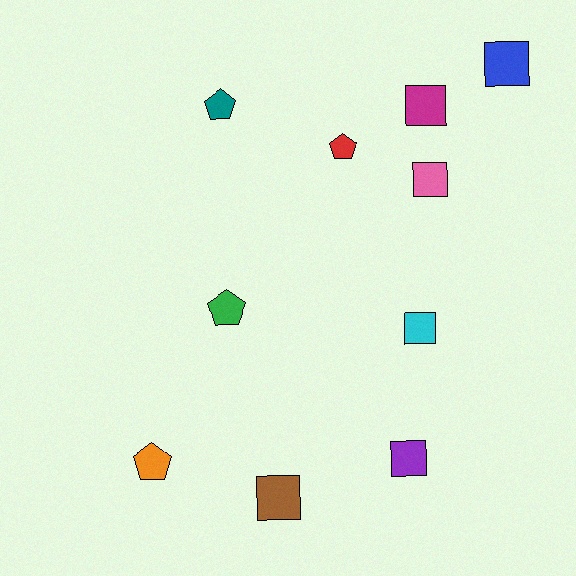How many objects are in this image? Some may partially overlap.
There are 10 objects.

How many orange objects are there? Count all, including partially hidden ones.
There is 1 orange object.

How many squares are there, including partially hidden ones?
There are 6 squares.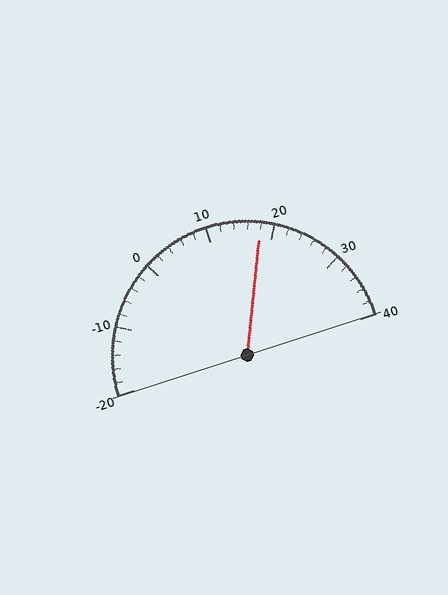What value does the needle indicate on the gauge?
The needle indicates approximately 18.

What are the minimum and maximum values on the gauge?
The gauge ranges from -20 to 40.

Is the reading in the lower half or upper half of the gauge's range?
The reading is in the upper half of the range (-20 to 40).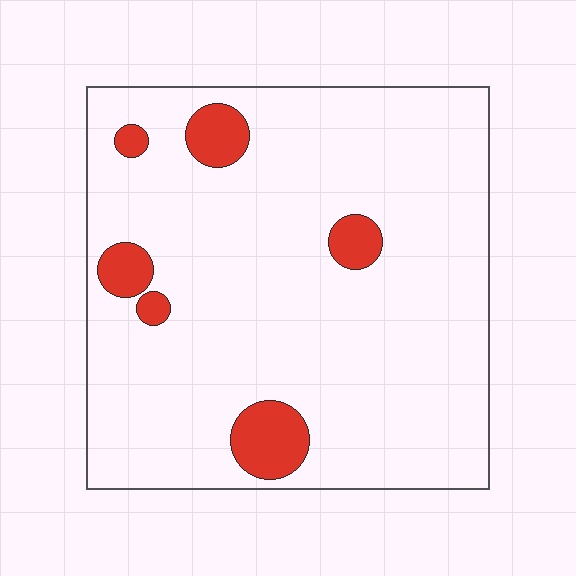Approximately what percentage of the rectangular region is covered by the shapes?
Approximately 10%.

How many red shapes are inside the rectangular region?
6.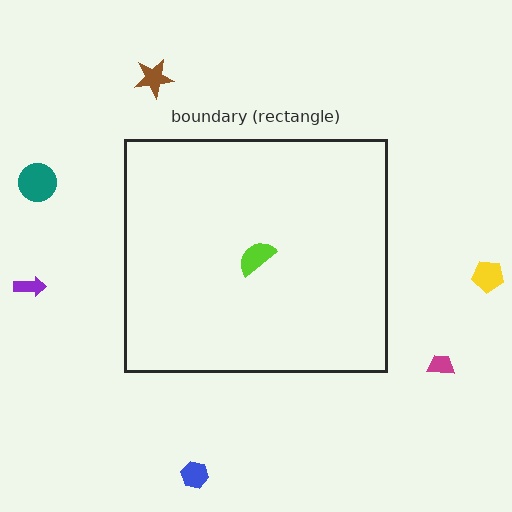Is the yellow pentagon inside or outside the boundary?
Outside.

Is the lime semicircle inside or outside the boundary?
Inside.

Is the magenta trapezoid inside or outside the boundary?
Outside.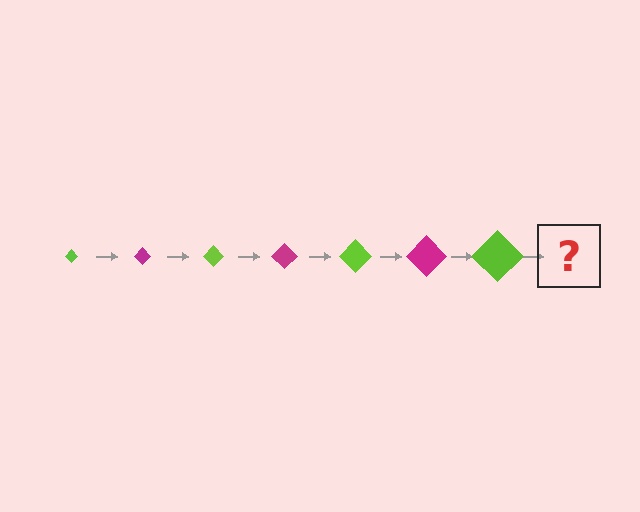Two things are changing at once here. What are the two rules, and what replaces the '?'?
The two rules are that the diamond grows larger each step and the color cycles through lime and magenta. The '?' should be a magenta diamond, larger than the previous one.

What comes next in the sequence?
The next element should be a magenta diamond, larger than the previous one.